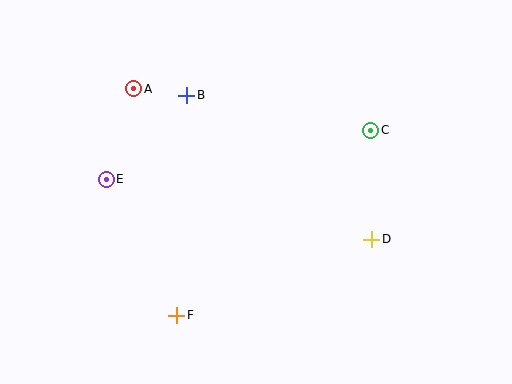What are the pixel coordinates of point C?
Point C is at (371, 130).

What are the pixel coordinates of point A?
Point A is at (134, 89).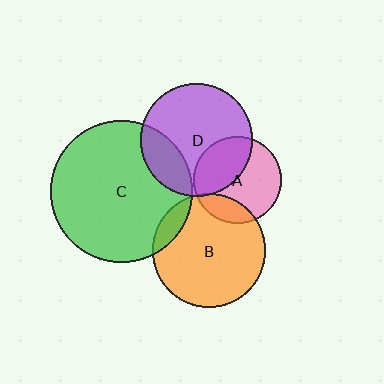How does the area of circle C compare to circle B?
Approximately 1.6 times.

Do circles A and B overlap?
Yes.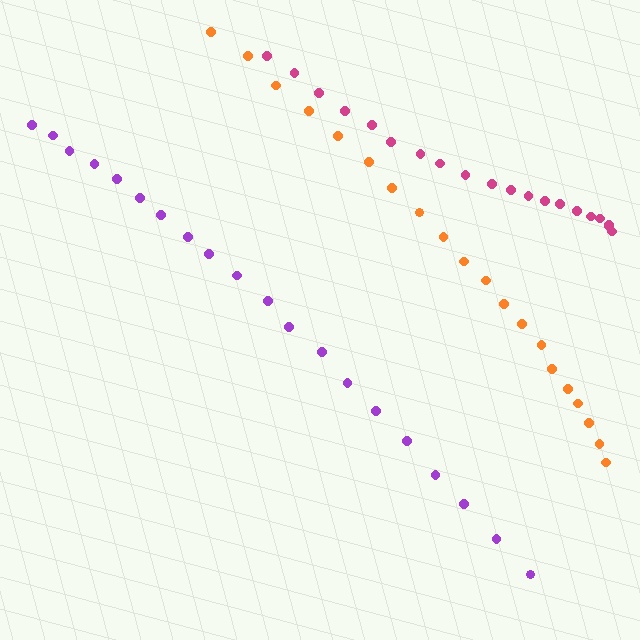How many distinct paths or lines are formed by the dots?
There are 3 distinct paths.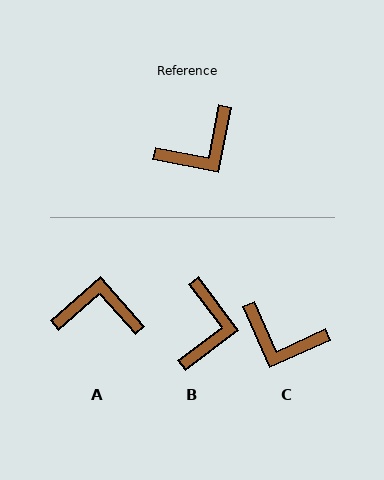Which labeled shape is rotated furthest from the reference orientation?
A, about 143 degrees away.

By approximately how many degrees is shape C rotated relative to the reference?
Approximately 55 degrees clockwise.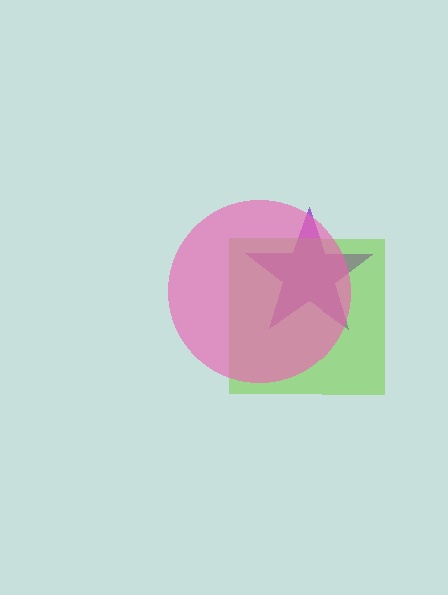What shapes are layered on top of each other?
The layered shapes are: a purple star, a lime square, a pink circle.